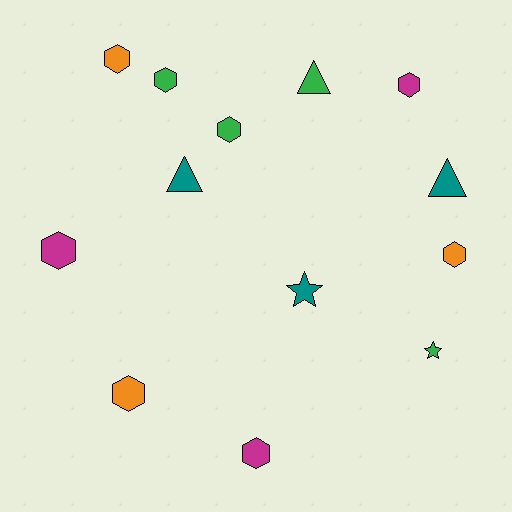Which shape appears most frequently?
Hexagon, with 8 objects.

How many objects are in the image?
There are 13 objects.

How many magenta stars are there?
There are no magenta stars.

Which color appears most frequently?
Green, with 4 objects.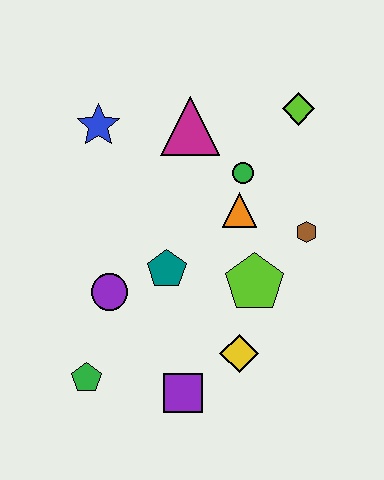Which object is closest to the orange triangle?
The green circle is closest to the orange triangle.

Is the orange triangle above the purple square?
Yes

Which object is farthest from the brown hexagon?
The green pentagon is farthest from the brown hexagon.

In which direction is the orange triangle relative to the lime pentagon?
The orange triangle is above the lime pentagon.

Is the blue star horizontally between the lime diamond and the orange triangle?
No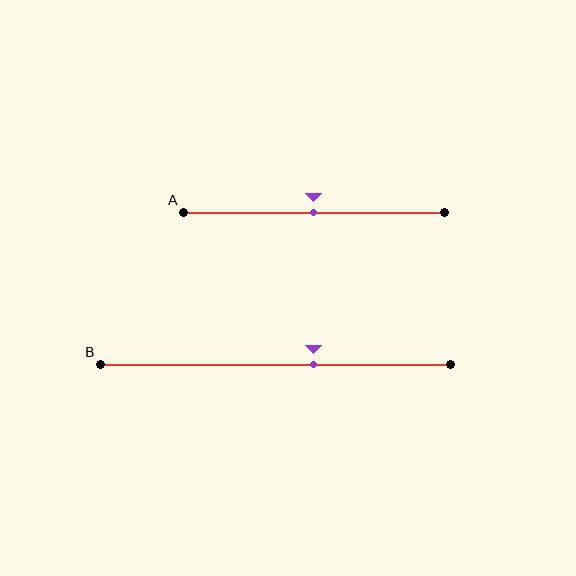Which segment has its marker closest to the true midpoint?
Segment A has its marker closest to the true midpoint.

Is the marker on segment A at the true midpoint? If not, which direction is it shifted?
Yes, the marker on segment A is at the true midpoint.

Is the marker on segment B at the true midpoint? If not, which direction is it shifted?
No, the marker on segment B is shifted to the right by about 11% of the segment length.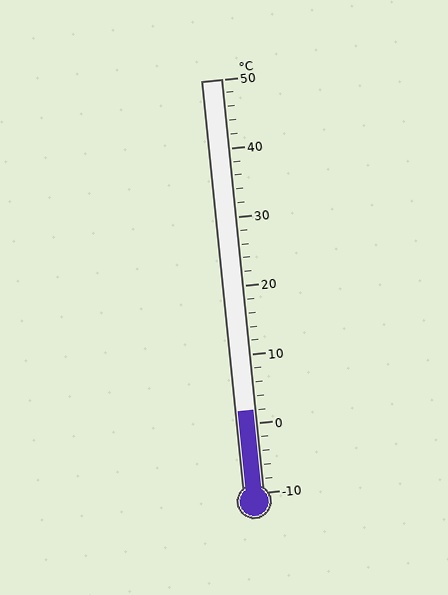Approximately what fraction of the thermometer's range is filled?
The thermometer is filled to approximately 20% of its range.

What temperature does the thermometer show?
The thermometer shows approximately 2°C.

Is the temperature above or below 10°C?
The temperature is below 10°C.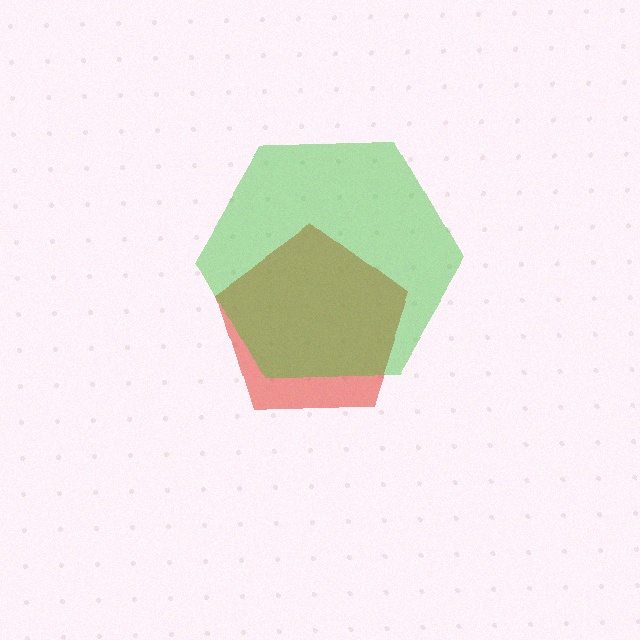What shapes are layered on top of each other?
The layered shapes are: a red pentagon, a green hexagon.